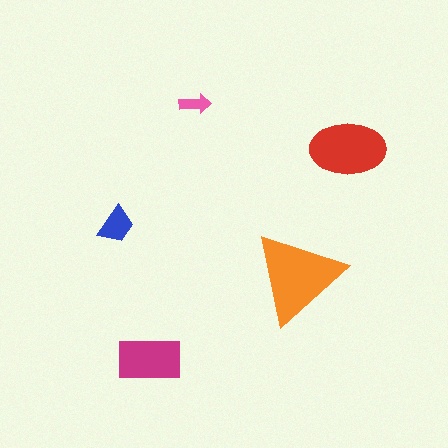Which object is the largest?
The orange triangle.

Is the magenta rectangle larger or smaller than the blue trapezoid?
Larger.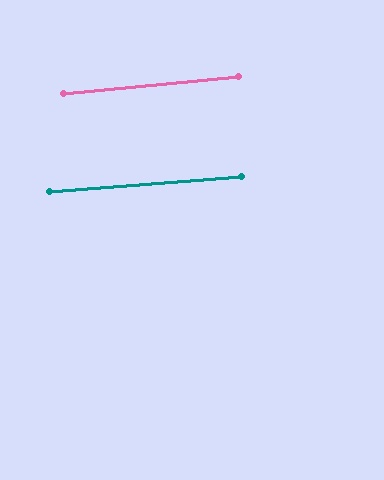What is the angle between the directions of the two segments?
Approximately 1 degree.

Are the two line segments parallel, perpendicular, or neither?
Parallel — their directions differ by only 1.4°.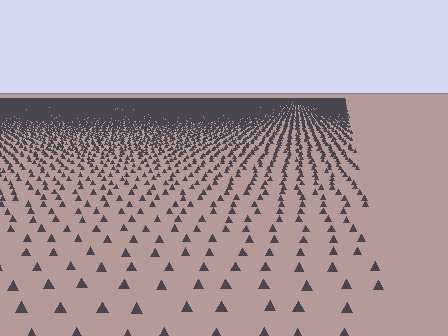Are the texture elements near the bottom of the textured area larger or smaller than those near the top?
Larger. Near the bottom, elements are closer to the viewer and appear at a bigger on-screen size.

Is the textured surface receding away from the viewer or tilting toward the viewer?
The surface is receding away from the viewer. Texture elements get smaller and denser toward the top.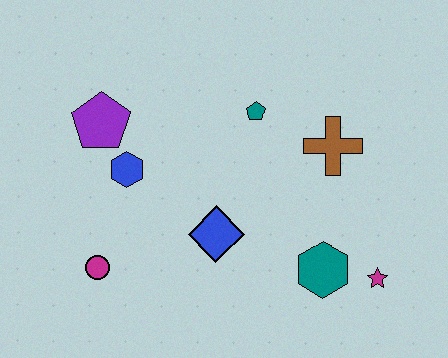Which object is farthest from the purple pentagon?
The magenta star is farthest from the purple pentagon.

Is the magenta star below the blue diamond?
Yes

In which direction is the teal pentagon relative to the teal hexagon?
The teal pentagon is above the teal hexagon.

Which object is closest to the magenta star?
The teal hexagon is closest to the magenta star.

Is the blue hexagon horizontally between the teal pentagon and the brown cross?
No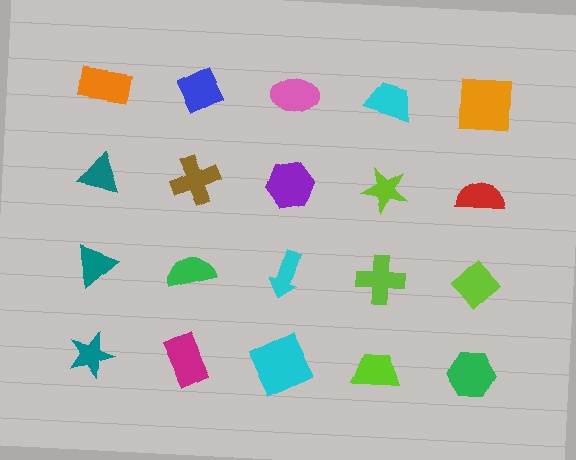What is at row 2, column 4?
A lime star.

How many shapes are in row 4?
5 shapes.